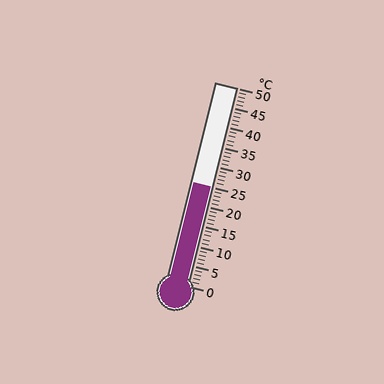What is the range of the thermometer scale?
The thermometer scale ranges from 0°C to 50°C.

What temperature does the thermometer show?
The thermometer shows approximately 25°C.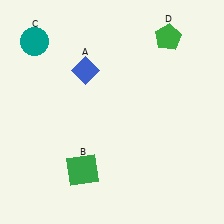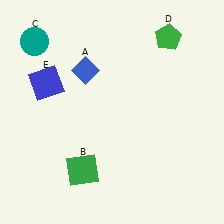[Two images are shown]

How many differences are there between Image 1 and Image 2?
There is 1 difference between the two images.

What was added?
A blue square (E) was added in Image 2.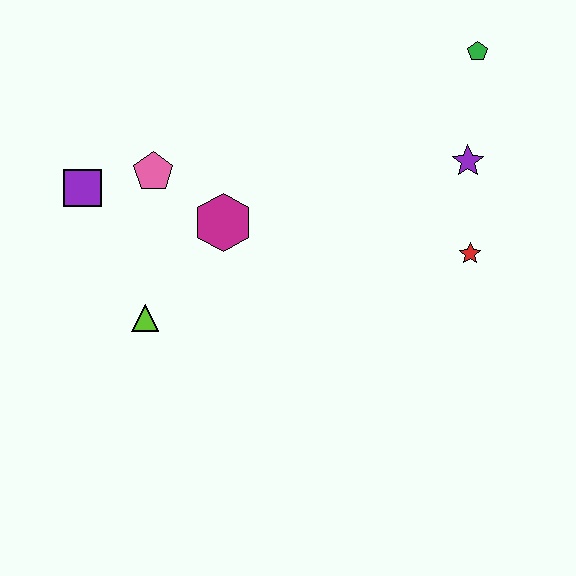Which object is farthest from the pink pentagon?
The green pentagon is farthest from the pink pentagon.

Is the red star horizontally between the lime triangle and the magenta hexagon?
No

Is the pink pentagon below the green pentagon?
Yes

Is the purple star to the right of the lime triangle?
Yes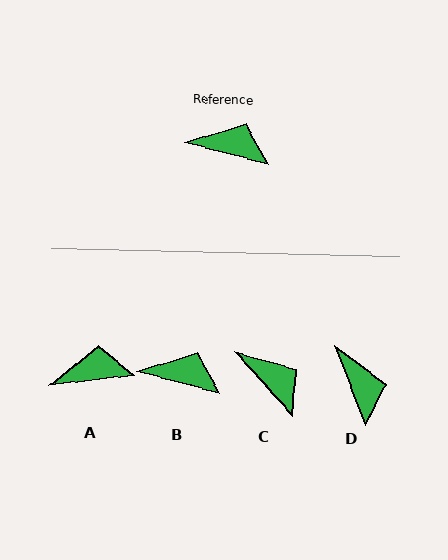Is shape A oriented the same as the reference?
No, it is off by about 22 degrees.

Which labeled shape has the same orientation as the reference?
B.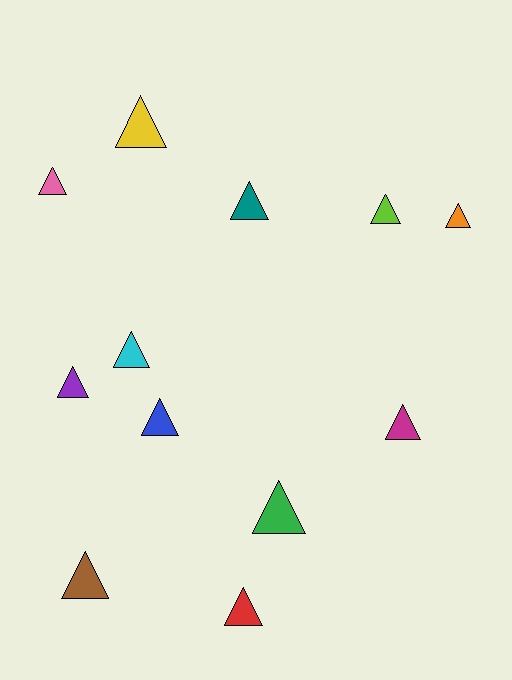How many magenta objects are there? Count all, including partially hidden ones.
There is 1 magenta object.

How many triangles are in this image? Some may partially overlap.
There are 12 triangles.